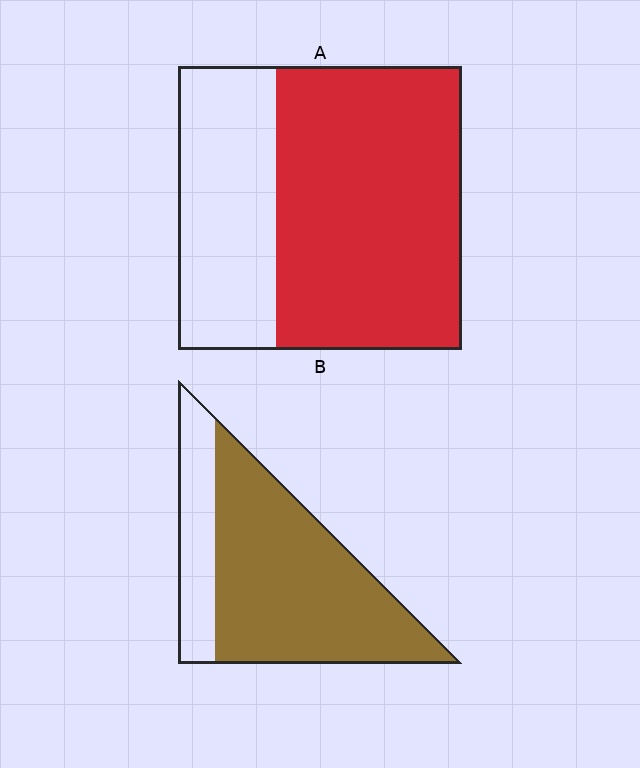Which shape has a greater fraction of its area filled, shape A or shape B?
Shape B.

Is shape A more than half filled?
Yes.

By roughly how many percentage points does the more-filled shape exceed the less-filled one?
By roughly 10 percentage points (B over A).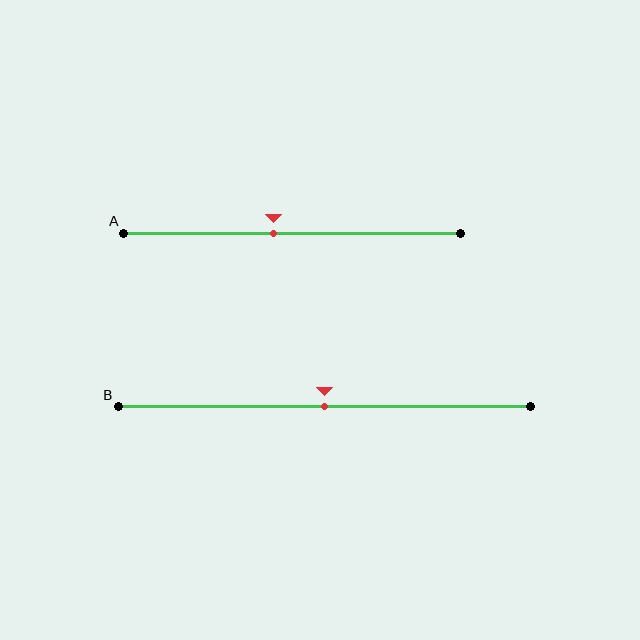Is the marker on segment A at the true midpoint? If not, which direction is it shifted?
No, the marker on segment A is shifted to the left by about 5% of the segment length.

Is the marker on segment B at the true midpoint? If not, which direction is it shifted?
Yes, the marker on segment B is at the true midpoint.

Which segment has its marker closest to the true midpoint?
Segment B has its marker closest to the true midpoint.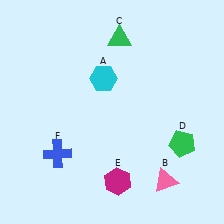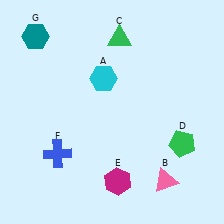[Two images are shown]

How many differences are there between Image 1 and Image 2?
There is 1 difference between the two images.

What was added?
A teal hexagon (G) was added in Image 2.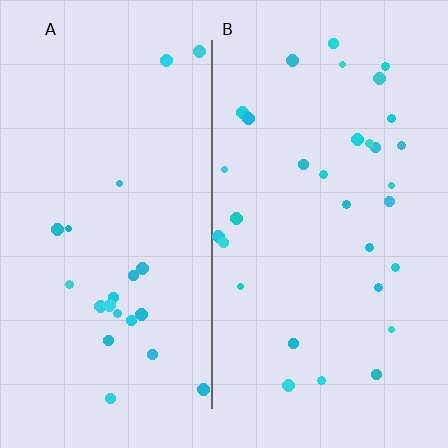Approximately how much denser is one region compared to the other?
Approximately 1.5× — region B over region A.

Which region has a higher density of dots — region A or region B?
B (the right).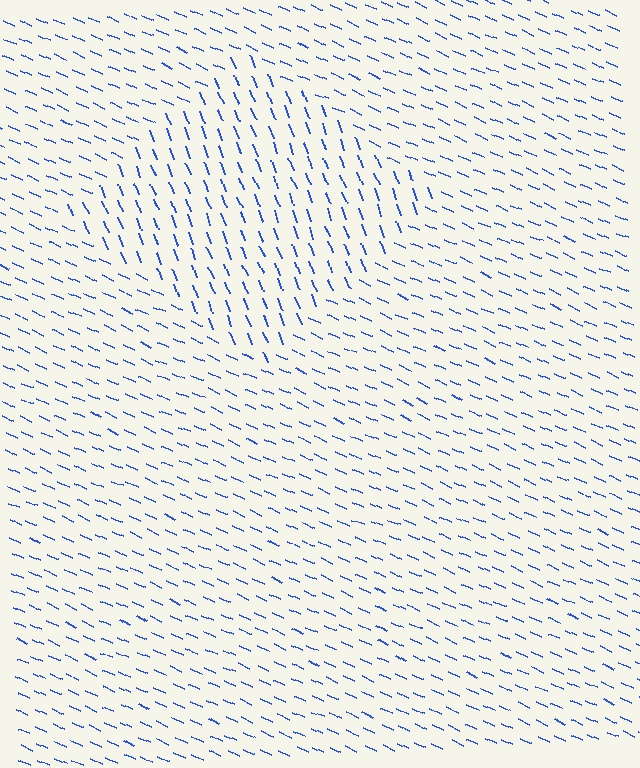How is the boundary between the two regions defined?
The boundary is defined purely by a change in line orientation (approximately 45 degrees difference). All lines are the same color and thickness.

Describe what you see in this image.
The image is filled with small blue line segments. A diamond region in the image has lines oriented differently from the surrounding lines, creating a visible texture boundary.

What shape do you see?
I see a diamond.